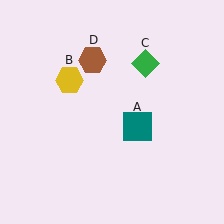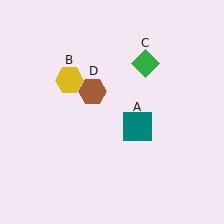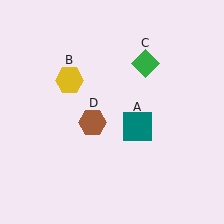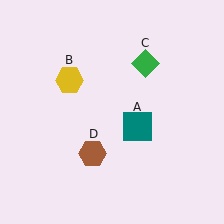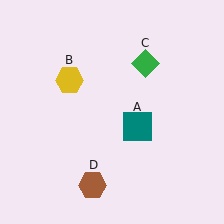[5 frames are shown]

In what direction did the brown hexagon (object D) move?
The brown hexagon (object D) moved down.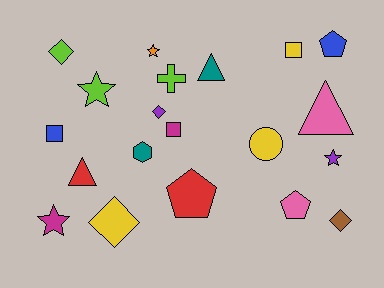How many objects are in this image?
There are 20 objects.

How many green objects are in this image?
There are no green objects.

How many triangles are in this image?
There are 3 triangles.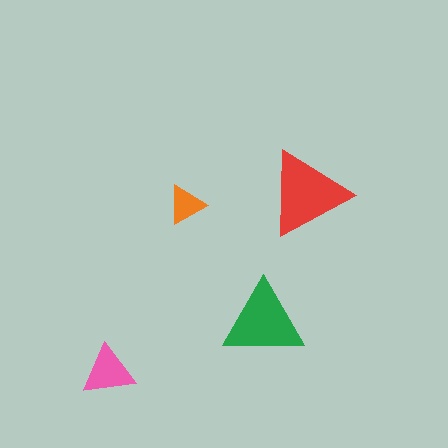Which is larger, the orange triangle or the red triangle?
The red one.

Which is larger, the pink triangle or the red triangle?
The red one.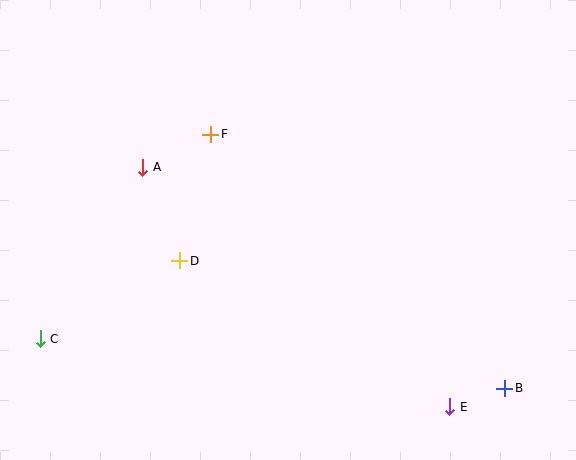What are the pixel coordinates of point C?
Point C is at (40, 339).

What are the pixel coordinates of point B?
Point B is at (505, 388).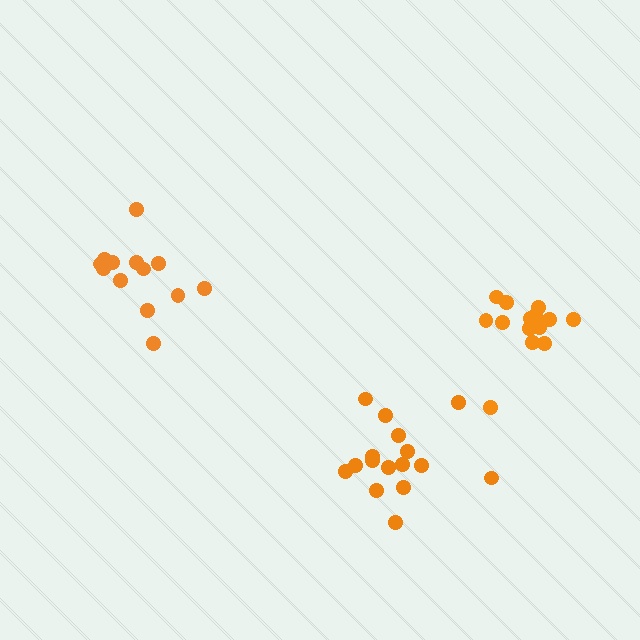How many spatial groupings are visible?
There are 3 spatial groupings.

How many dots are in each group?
Group 1: 16 dots, Group 2: 14 dots, Group 3: 13 dots (43 total).